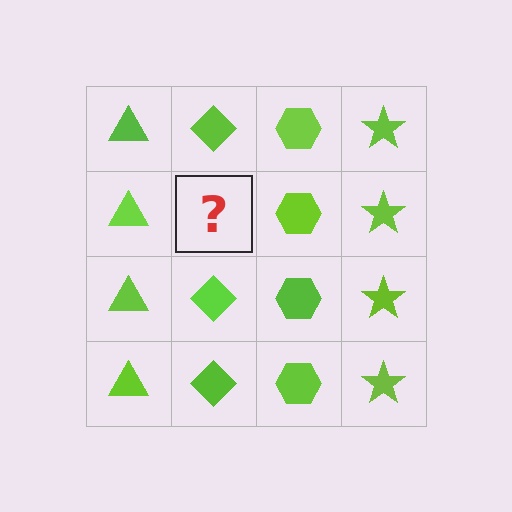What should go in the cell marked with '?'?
The missing cell should contain a lime diamond.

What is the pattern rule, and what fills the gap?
The rule is that each column has a consistent shape. The gap should be filled with a lime diamond.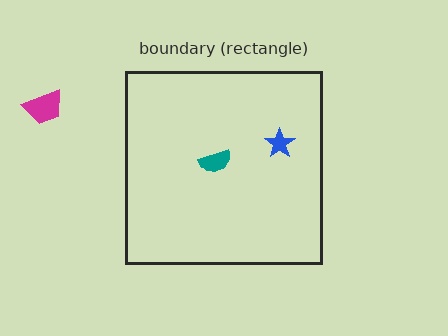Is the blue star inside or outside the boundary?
Inside.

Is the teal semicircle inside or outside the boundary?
Inside.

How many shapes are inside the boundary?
2 inside, 1 outside.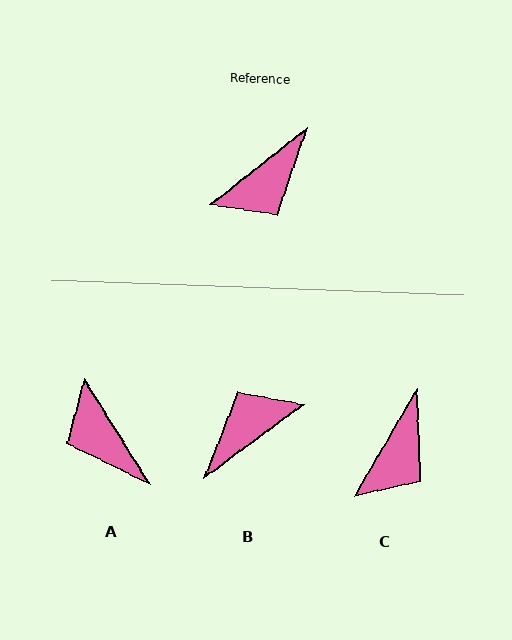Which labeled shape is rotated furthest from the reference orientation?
B, about 178 degrees away.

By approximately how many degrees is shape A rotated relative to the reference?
Approximately 96 degrees clockwise.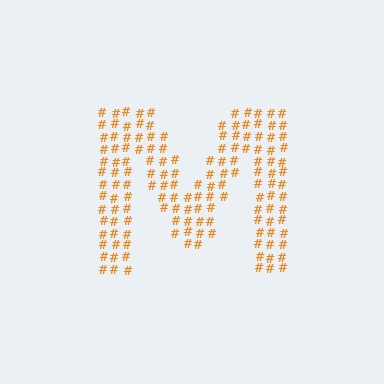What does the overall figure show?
The overall figure shows the letter M.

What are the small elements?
The small elements are hash symbols.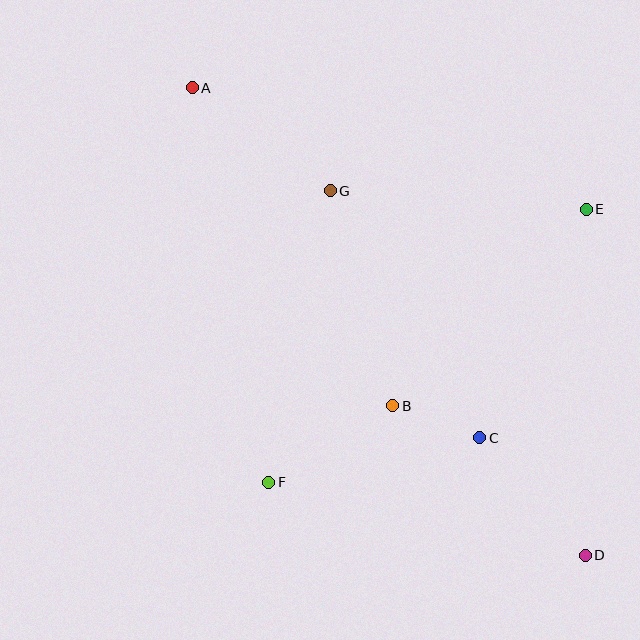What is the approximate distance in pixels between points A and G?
The distance between A and G is approximately 172 pixels.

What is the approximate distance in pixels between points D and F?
The distance between D and F is approximately 325 pixels.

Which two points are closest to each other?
Points B and C are closest to each other.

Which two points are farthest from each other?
Points A and D are farthest from each other.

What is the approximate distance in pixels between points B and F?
The distance between B and F is approximately 146 pixels.